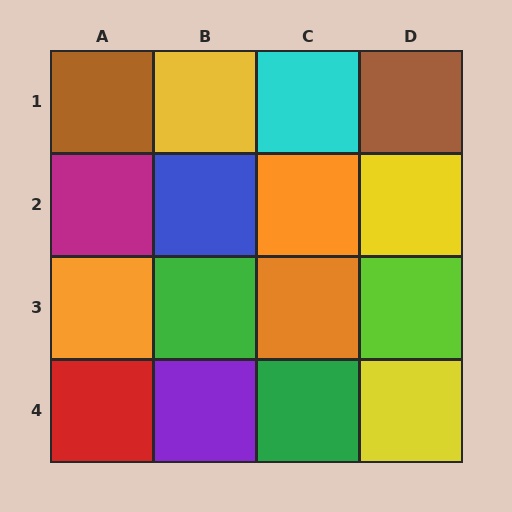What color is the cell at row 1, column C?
Cyan.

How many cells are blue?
1 cell is blue.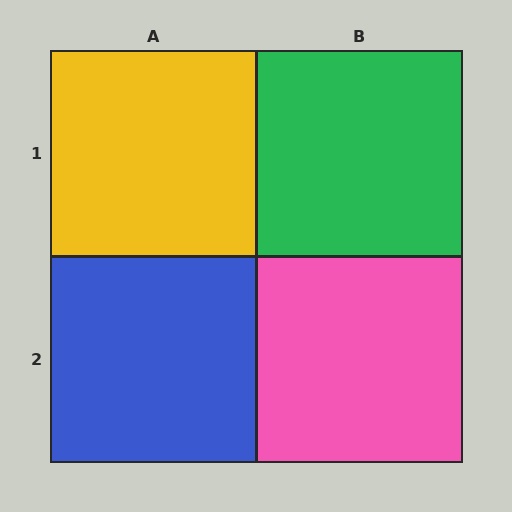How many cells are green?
1 cell is green.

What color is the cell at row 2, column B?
Pink.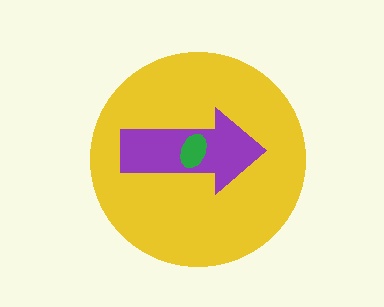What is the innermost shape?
The green ellipse.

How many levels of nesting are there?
3.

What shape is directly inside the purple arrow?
The green ellipse.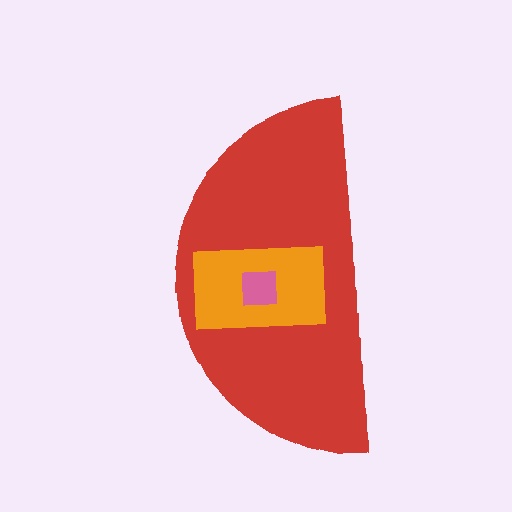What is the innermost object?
The pink square.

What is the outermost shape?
The red semicircle.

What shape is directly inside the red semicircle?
The orange rectangle.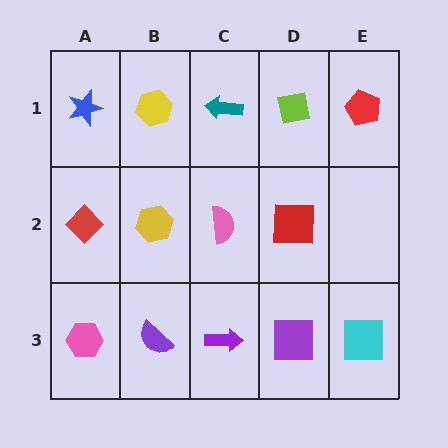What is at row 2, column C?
A pink semicircle.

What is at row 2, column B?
A yellow hexagon.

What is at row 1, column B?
A yellow hexagon.